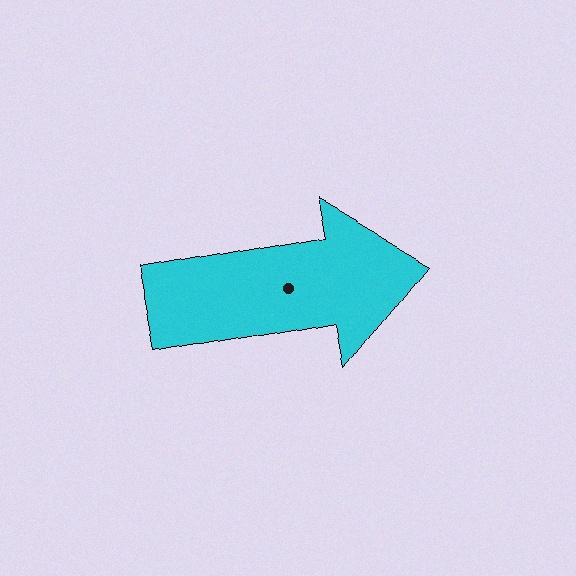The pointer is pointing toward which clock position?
Roughly 3 o'clock.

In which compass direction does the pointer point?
East.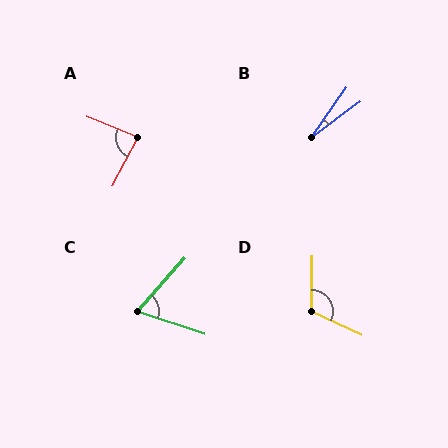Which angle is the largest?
D, at approximately 115 degrees.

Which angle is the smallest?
B, at approximately 18 degrees.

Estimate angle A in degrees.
Approximately 84 degrees.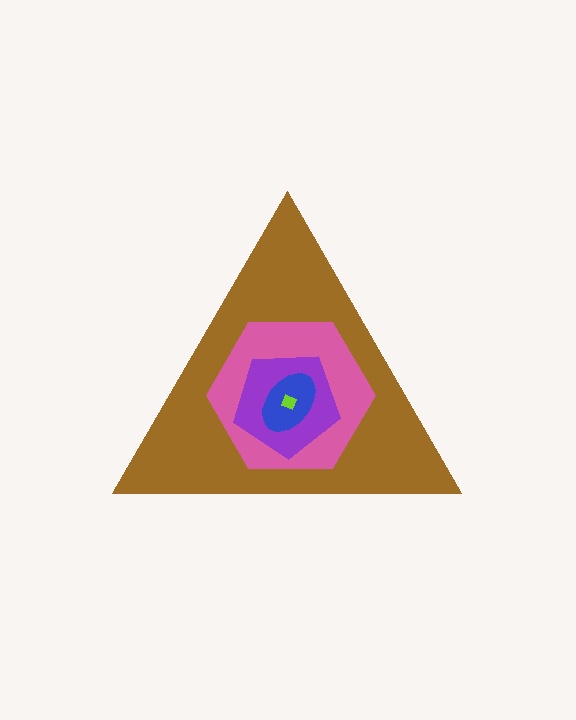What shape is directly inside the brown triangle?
The pink hexagon.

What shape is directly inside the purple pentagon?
The blue ellipse.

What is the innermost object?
The lime diamond.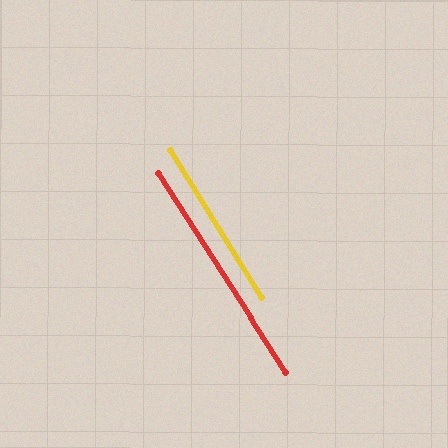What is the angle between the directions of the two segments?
Approximately 1 degree.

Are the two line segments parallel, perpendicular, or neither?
Parallel — their directions differ by only 0.9°.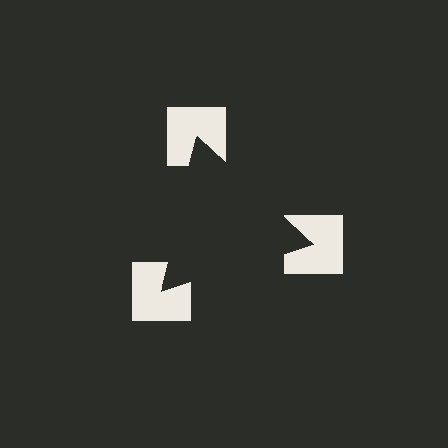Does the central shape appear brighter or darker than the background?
It typically appears slightly darker than the background, even though no actual brightness change is drawn.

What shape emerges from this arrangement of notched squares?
An illusory triangle — its edges are inferred from the aligned wedge cuts in the notched squares, not physically drawn.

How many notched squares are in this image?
There are 3 — one at each vertex of the illusory triangle.